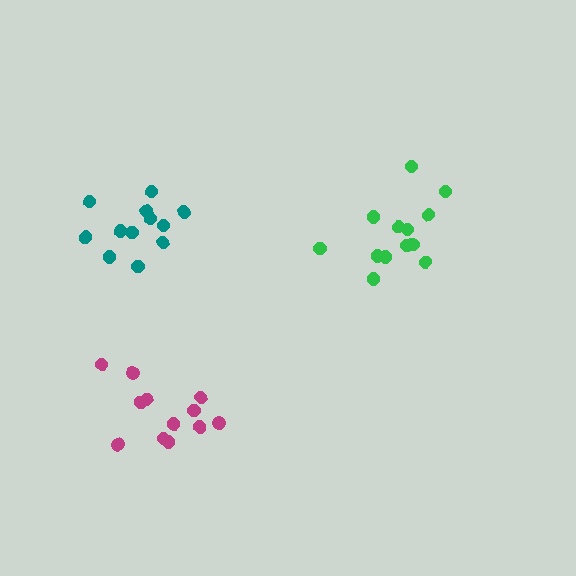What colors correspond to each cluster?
The clusters are colored: green, teal, magenta.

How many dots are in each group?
Group 1: 13 dots, Group 2: 12 dots, Group 3: 12 dots (37 total).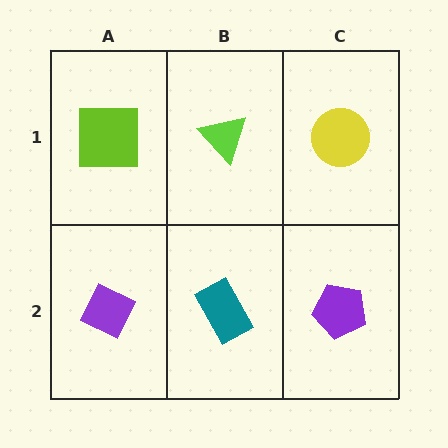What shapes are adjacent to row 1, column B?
A teal rectangle (row 2, column B), a lime square (row 1, column A), a yellow circle (row 1, column C).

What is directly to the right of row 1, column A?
A lime triangle.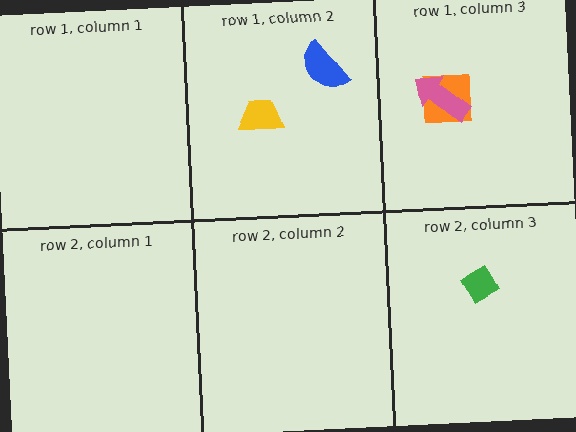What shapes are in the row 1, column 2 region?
The blue semicircle, the yellow trapezoid.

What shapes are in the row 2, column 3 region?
The green diamond.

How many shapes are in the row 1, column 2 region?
2.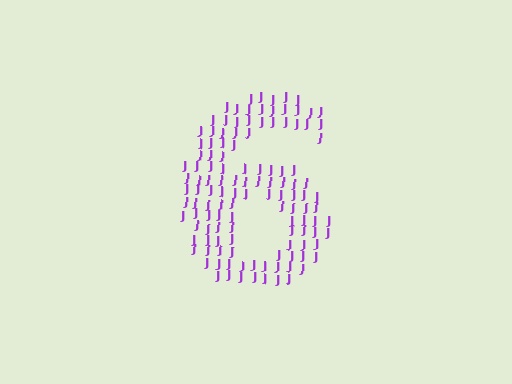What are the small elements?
The small elements are letter J's.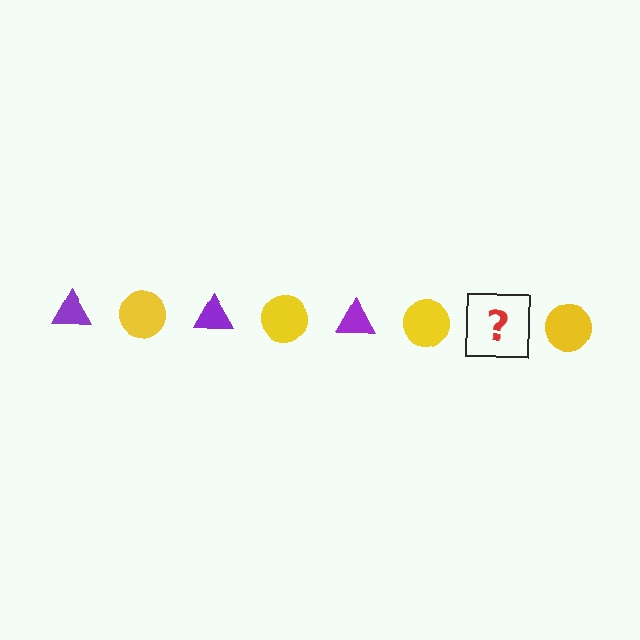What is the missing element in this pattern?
The missing element is a purple triangle.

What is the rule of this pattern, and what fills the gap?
The rule is that the pattern alternates between purple triangle and yellow circle. The gap should be filled with a purple triangle.